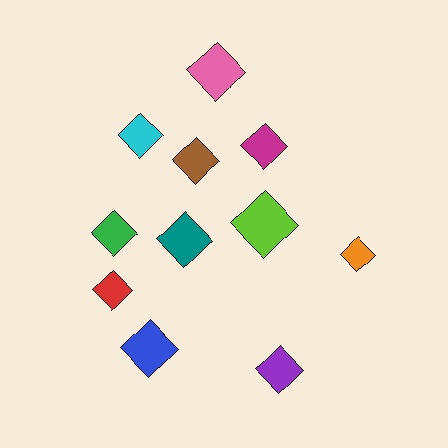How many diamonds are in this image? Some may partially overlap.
There are 11 diamonds.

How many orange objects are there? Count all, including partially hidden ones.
There is 1 orange object.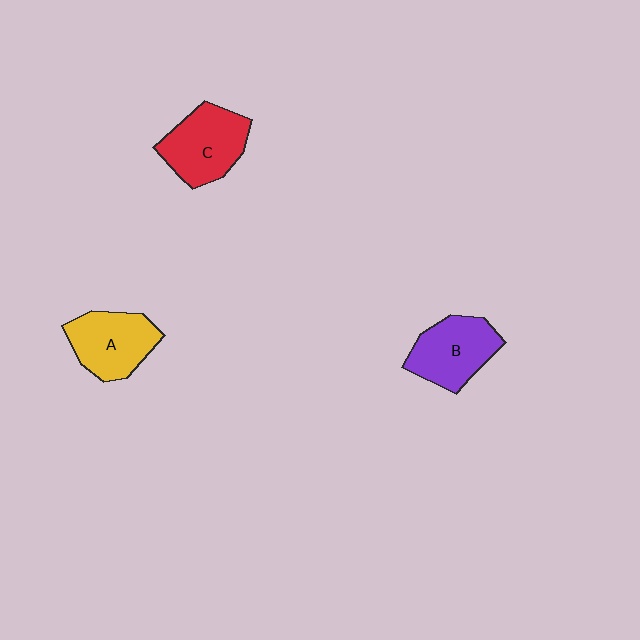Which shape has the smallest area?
Shape A (yellow).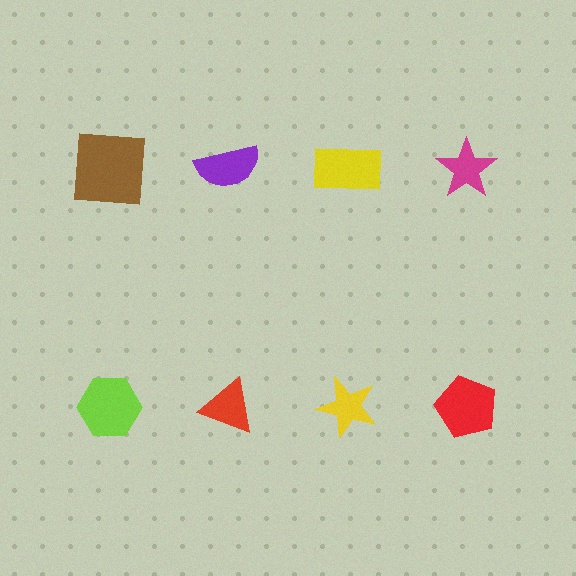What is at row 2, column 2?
A red triangle.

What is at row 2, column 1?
A lime hexagon.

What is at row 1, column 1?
A brown square.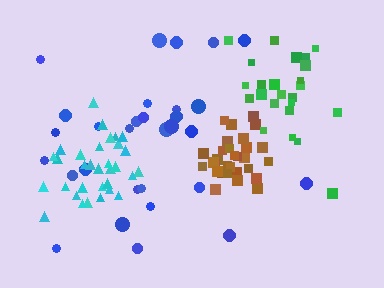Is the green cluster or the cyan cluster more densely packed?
Cyan.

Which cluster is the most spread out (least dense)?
Blue.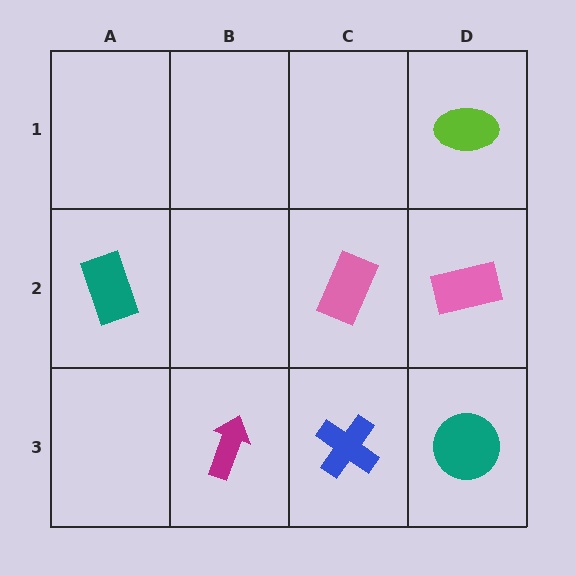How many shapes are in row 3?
3 shapes.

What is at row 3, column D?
A teal circle.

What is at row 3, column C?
A blue cross.